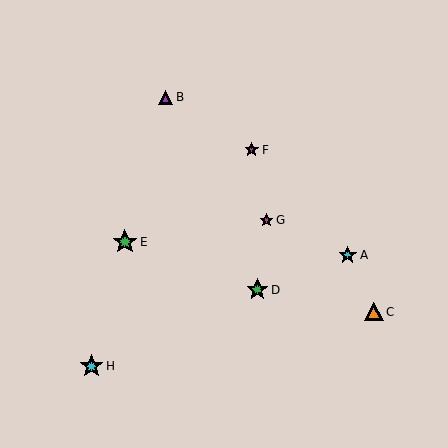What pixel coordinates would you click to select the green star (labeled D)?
Click at (257, 290) to select the green star D.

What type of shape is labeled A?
Shape A is a cyan star.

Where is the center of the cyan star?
The center of the cyan star is at (92, 366).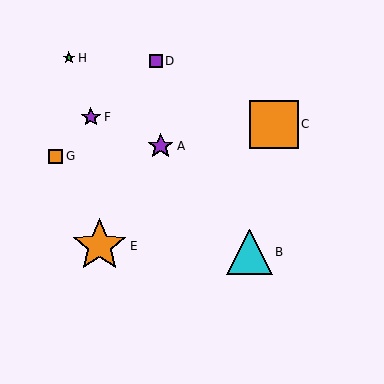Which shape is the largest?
The orange star (labeled E) is the largest.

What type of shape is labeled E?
Shape E is an orange star.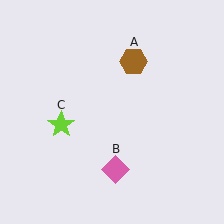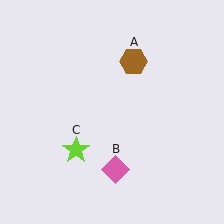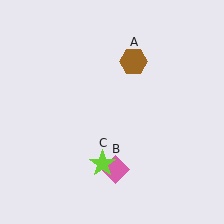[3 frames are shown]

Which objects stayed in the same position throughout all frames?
Brown hexagon (object A) and pink diamond (object B) remained stationary.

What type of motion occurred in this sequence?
The lime star (object C) rotated counterclockwise around the center of the scene.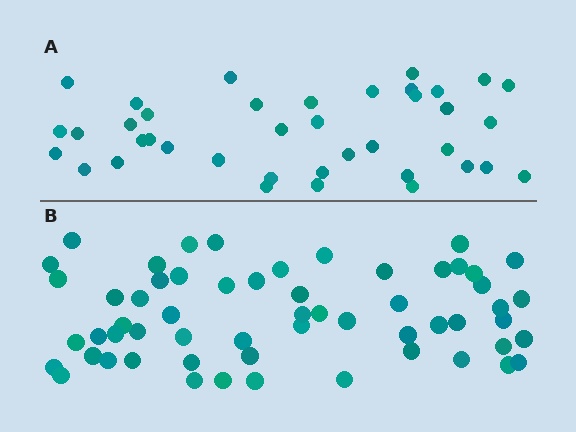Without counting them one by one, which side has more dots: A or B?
Region B (the bottom region) has more dots.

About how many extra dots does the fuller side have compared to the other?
Region B has approximately 20 more dots than region A.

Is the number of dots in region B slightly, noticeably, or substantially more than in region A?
Region B has substantially more. The ratio is roughly 1.5 to 1.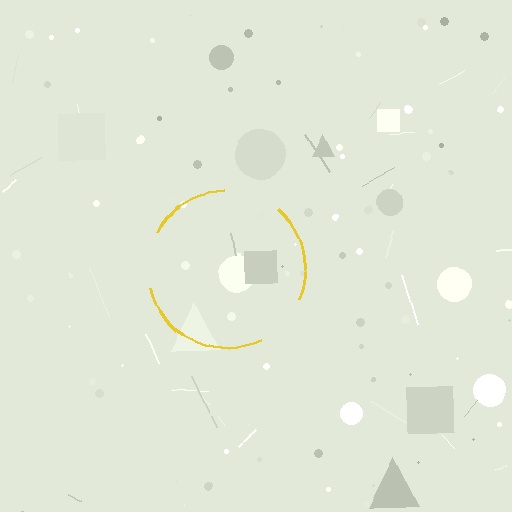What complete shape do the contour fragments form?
The contour fragments form a circle.